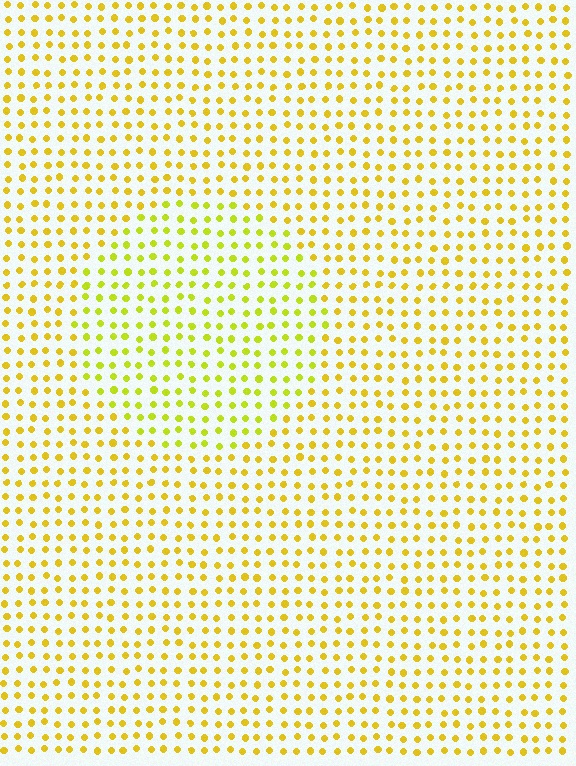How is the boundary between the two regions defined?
The boundary is defined purely by a slight shift in hue (about 21 degrees). Spacing, size, and orientation are identical on both sides.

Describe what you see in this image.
The image is filled with small yellow elements in a uniform arrangement. A circle-shaped region is visible where the elements are tinted to a slightly different hue, forming a subtle color boundary.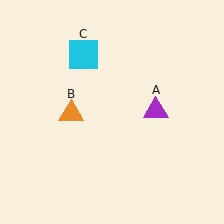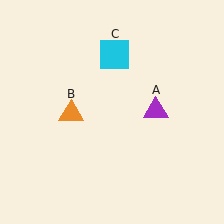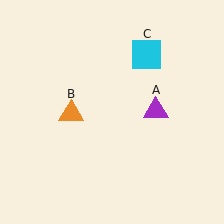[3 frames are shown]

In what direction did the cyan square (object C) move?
The cyan square (object C) moved right.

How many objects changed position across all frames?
1 object changed position: cyan square (object C).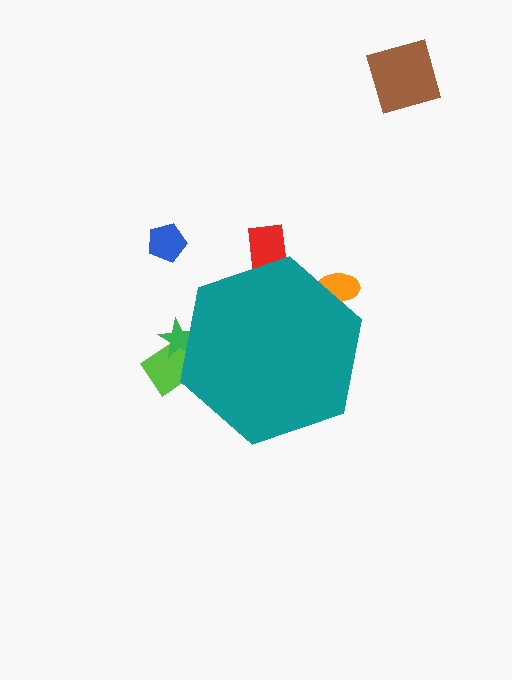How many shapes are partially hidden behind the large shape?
4 shapes are partially hidden.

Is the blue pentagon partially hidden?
No, the blue pentagon is fully visible.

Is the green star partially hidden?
Yes, the green star is partially hidden behind the teal hexagon.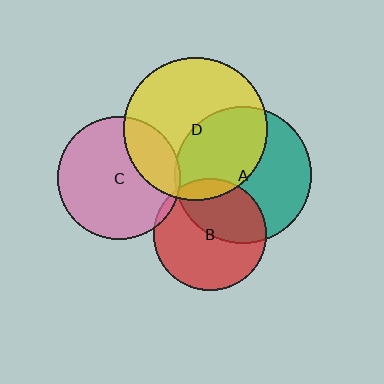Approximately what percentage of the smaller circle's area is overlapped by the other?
Approximately 10%.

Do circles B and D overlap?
Yes.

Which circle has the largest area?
Circle D (yellow).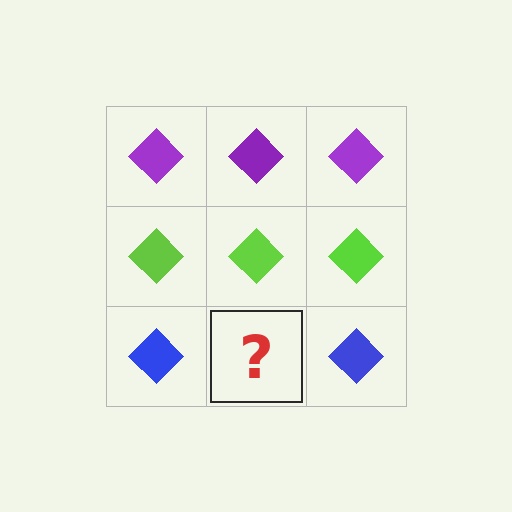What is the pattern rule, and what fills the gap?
The rule is that each row has a consistent color. The gap should be filled with a blue diamond.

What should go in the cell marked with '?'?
The missing cell should contain a blue diamond.